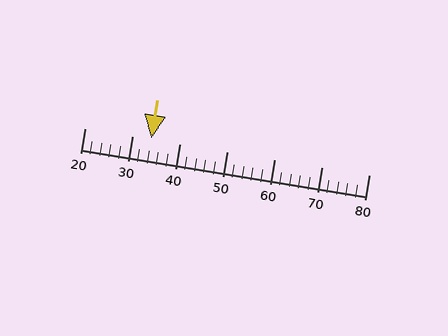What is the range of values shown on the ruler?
The ruler shows values from 20 to 80.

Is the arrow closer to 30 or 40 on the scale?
The arrow is closer to 30.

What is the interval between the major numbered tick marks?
The major tick marks are spaced 10 units apart.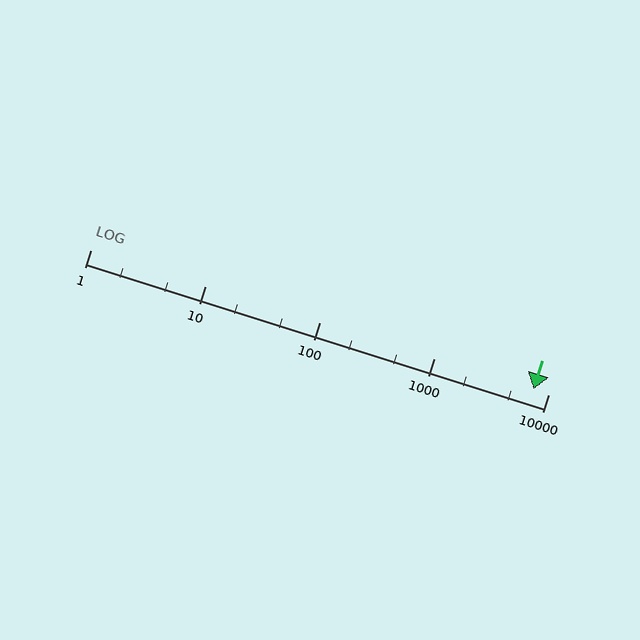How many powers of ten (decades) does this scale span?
The scale spans 4 decades, from 1 to 10000.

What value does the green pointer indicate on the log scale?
The pointer indicates approximately 7400.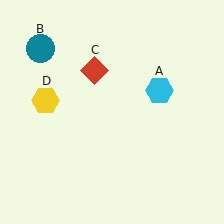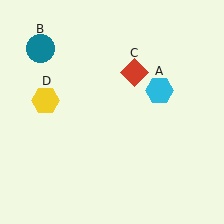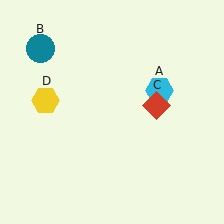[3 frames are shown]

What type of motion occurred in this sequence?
The red diamond (object C) rotated clockwise around the center of the scene.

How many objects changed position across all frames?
1 object changed position: red diamond (object C).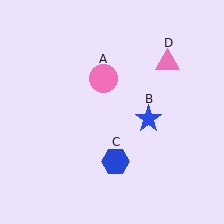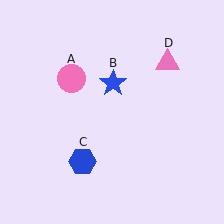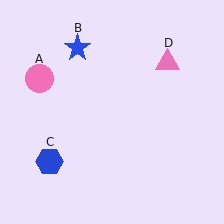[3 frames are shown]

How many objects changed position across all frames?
3 objects changed position: pink circle (object A), blue star (object B), blue hexagon (object C).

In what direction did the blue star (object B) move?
The blue star (object B) moved up and to the left.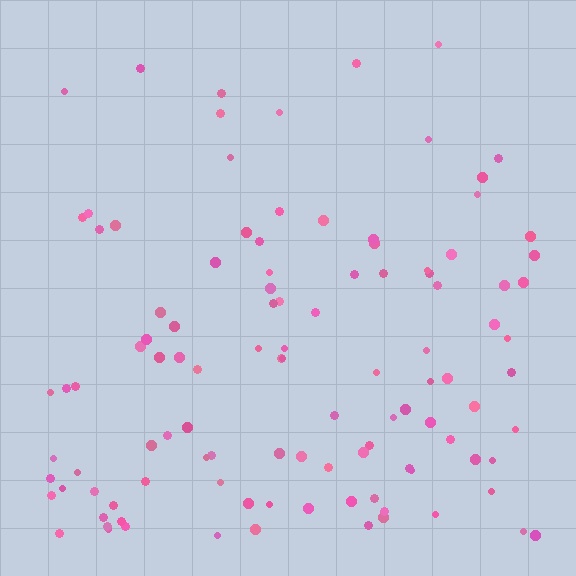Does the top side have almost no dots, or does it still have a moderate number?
Still a moderate number, just noticeably fewer than the bottom.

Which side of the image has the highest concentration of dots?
The bottom.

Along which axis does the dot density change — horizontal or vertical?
Vertical.